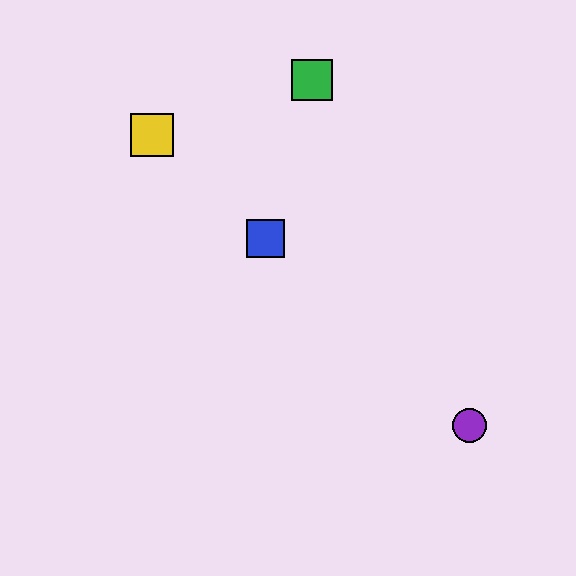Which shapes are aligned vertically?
The red circle, the green square are aligned vertically.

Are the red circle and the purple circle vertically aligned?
No, the red circle is at x≈312 and the purple circle is at x≈469.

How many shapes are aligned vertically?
2 shapes (the red circle, the green square) are aligned vertically.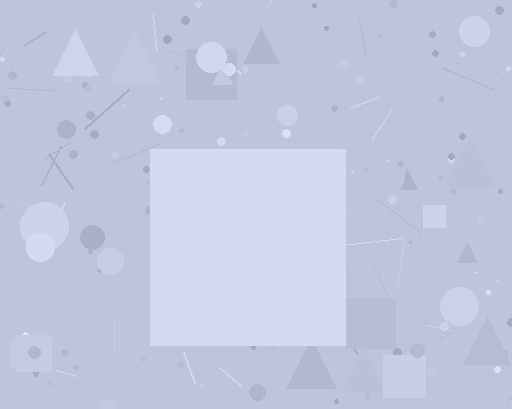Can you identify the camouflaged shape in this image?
The camouflaged shape is a square.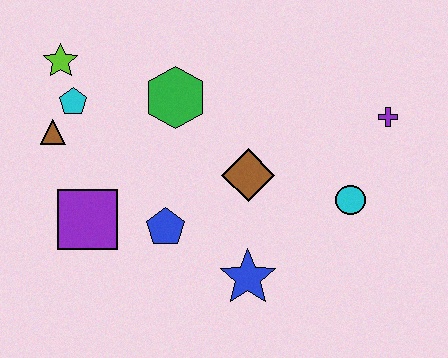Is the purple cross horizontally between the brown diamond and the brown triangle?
No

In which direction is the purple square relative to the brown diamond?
The purple square is to the left of the brown diamond.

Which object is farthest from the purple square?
The purple cross is farthest from the purple square.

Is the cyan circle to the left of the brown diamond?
No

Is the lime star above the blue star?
Yes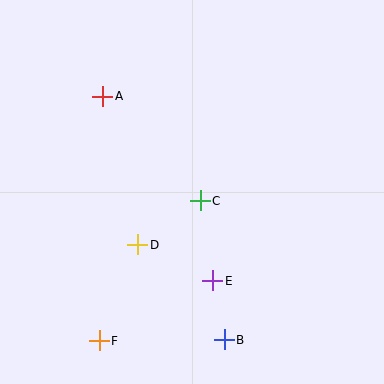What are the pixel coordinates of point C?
Point C is at (200, 201).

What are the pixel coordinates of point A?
Point A is at (103, 96).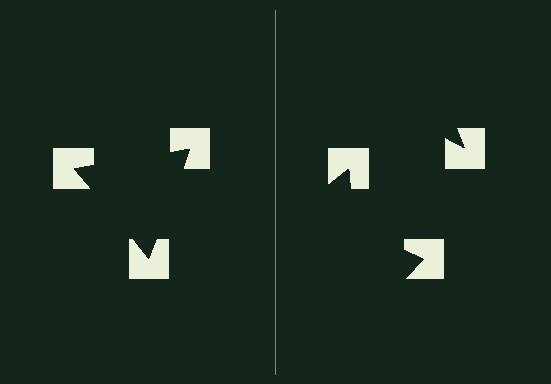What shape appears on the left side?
An illusory triangle.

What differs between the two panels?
The notched squares are positioned identically on both sides; only the wedge orientations differ. On the left they align to a triangle; on the right they are misaligned.